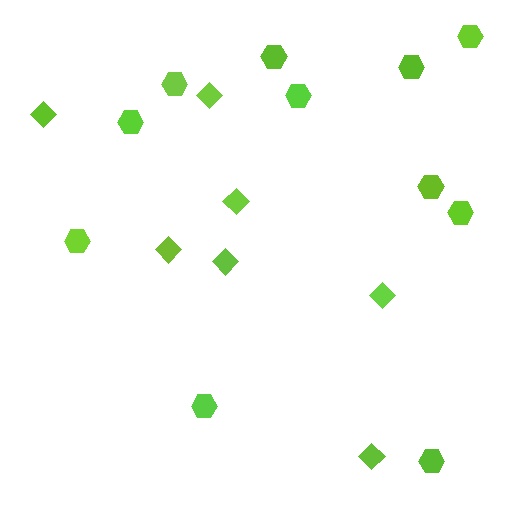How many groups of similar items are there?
There are 2 groups: one group of hexagons (11) and one group of diamonds (7).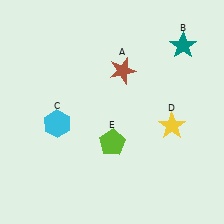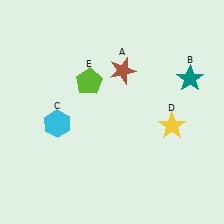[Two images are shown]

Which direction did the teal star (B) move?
The teal star (B) moved down.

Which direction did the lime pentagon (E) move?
The lime pentagon (E) moved up.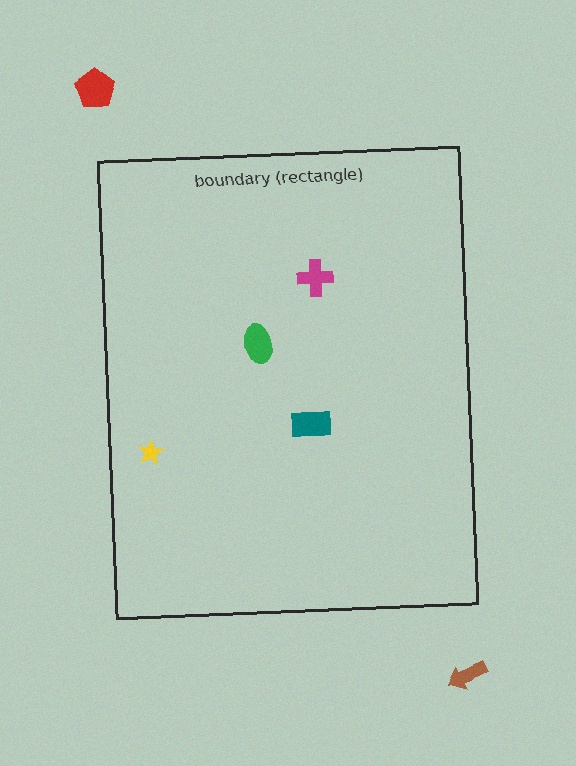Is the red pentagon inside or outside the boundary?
Outside.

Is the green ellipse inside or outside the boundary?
Inside.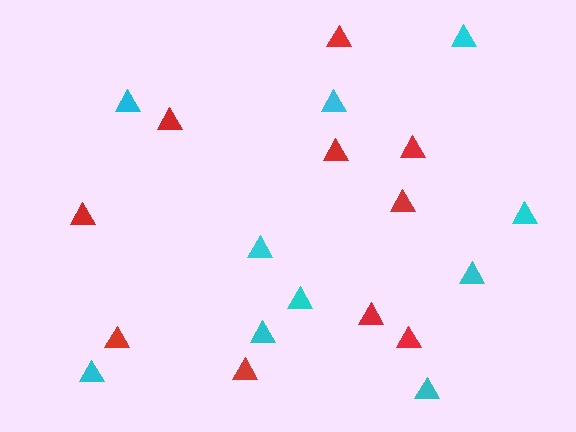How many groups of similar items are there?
There are 2 groups: one group of red triangles (10) and one group of cyan triangles (10).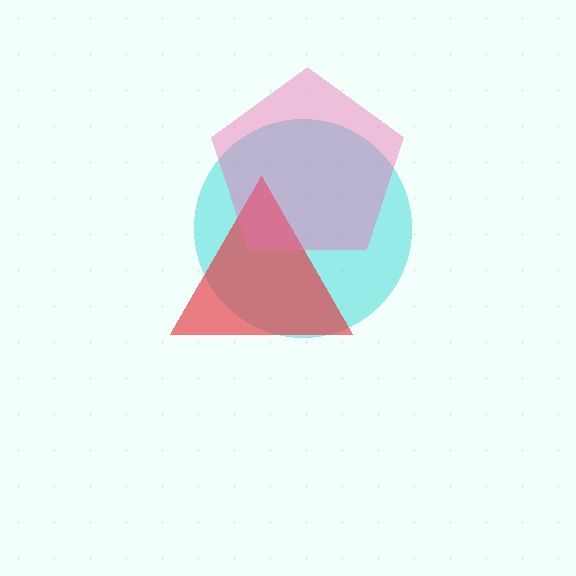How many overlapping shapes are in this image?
There are 3 overlapping shapes in the image.